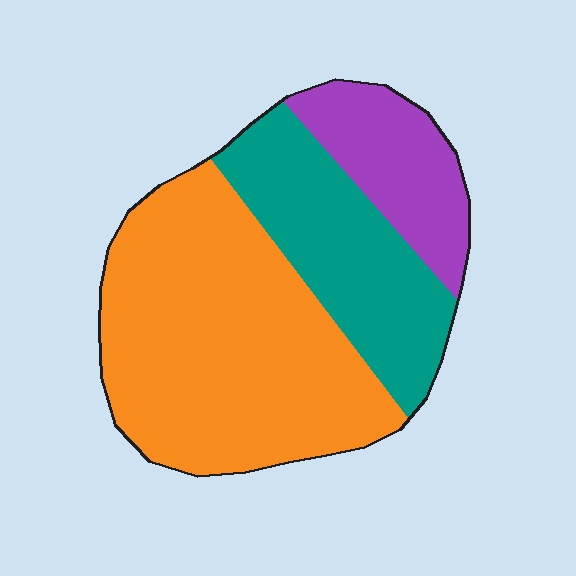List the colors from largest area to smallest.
From largest to smallest: orange, teal, purple.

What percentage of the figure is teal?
Teal takes up about one quarter (1/4) of the figure.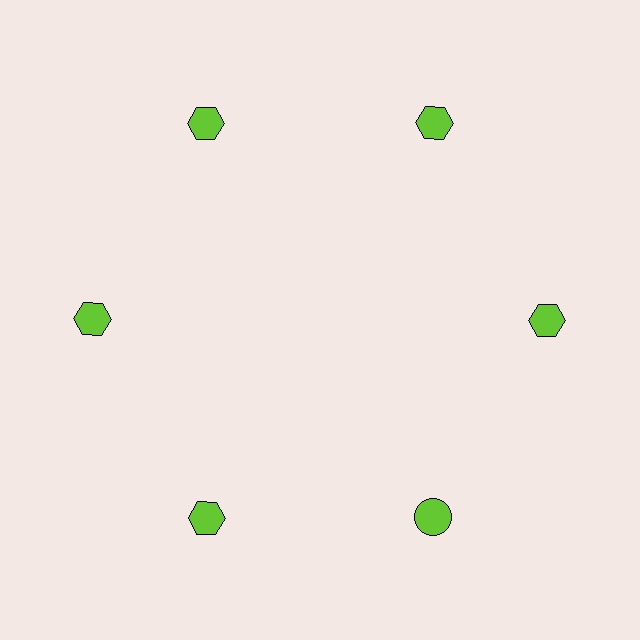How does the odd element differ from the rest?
It has a different shape: circle instead of hexagon.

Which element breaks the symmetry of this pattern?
The lime circle at roughly the 5 o'clock position breaks the symmetry. All other shapes are lime hexagons.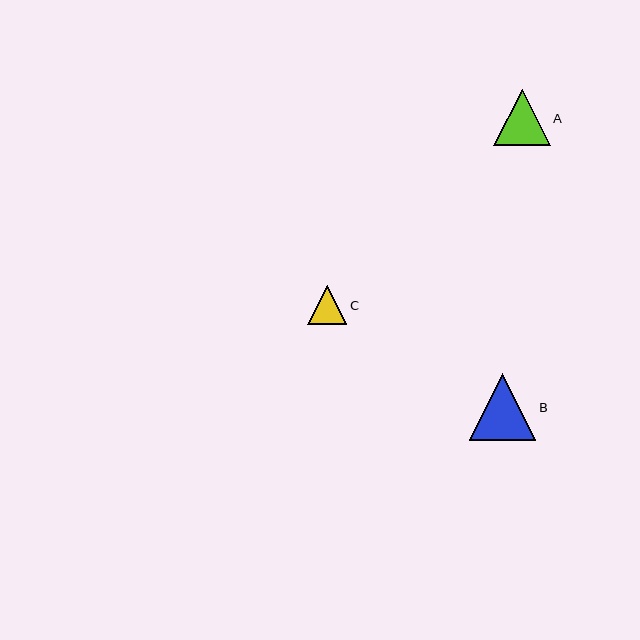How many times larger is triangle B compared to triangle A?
Triangle B is approximately 1.2 times the size of triangle A.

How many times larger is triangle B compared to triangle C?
Triangle B is approximately 1.7 times the size of triangle C.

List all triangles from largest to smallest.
From largest to smallest: B, A, C.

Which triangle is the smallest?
Triangle C is the smallest with a size of approximately 39 pixels.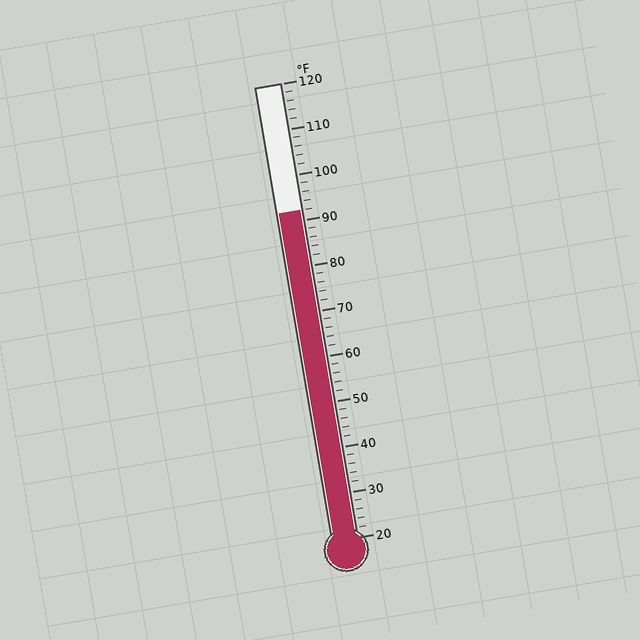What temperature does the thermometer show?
The thermometer shows approximately 92°F.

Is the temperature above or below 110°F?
The temperature is below 110°F.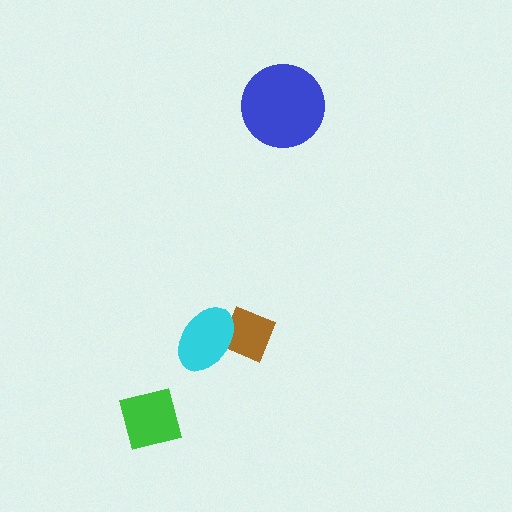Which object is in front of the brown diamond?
The cyan ellipse is in front of the brown diamond.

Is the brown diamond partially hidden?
Yes, it is partially covered by another shape.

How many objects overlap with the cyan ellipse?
1 object overlaps with the cyan ellipse.